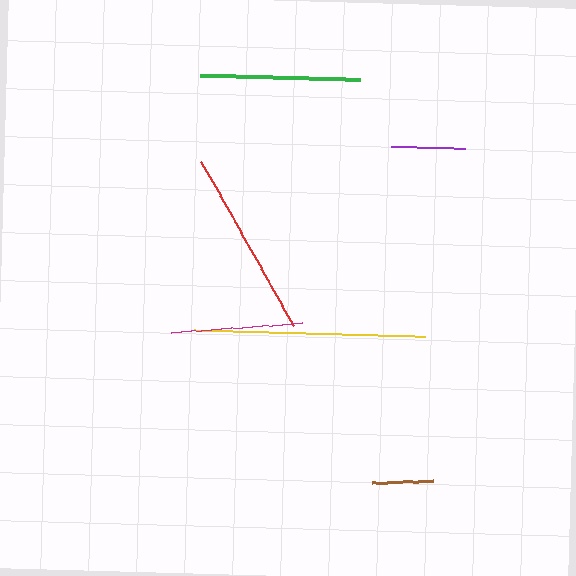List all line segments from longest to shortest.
From longest to shortest: yellow, red, green, magenta, purple, brown.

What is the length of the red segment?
The red segment is approximately 189 pixels long.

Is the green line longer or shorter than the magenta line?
The green line is longer than the magenta line.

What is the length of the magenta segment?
The magenta segment is approximately 132 pixels long.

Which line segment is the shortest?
The brown line is the shortest at approximately 61 pixels.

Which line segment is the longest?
The yellow line is the longest at approximately 231 pixels.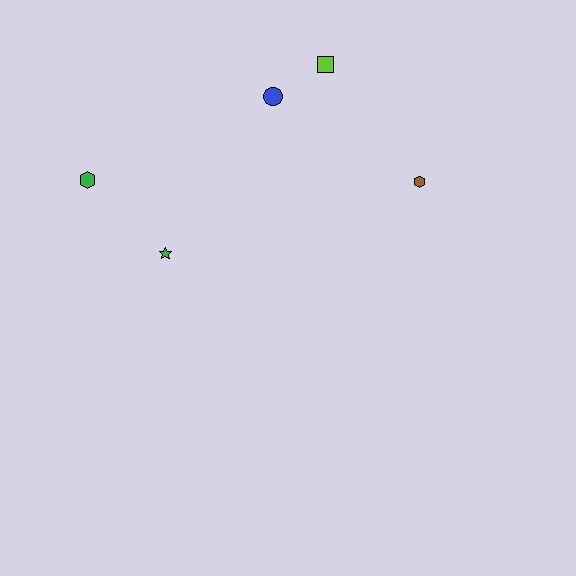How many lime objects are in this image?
There is 1 lime object.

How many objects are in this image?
There are 5 objects.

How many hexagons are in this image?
There are 2 hexagons.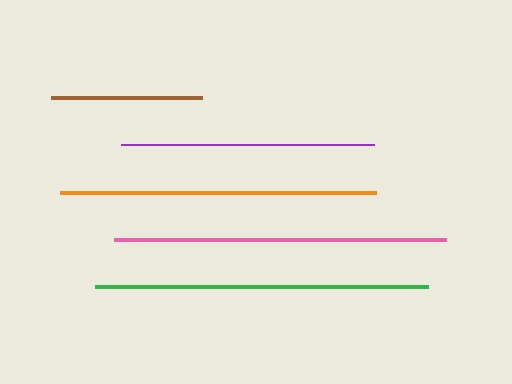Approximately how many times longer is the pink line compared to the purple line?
The pink line is approximately 1.3 times the length of the purple line.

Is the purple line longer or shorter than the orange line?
The orange line is longer than the purple line.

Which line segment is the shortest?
The brown line is the shortest at approximately 151 pixels.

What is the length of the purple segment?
The purple segment is approximately 253 pixels long.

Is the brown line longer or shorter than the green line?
The green line is longer than the brown line.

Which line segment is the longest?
The green line is the longest at approximately 333 pixels.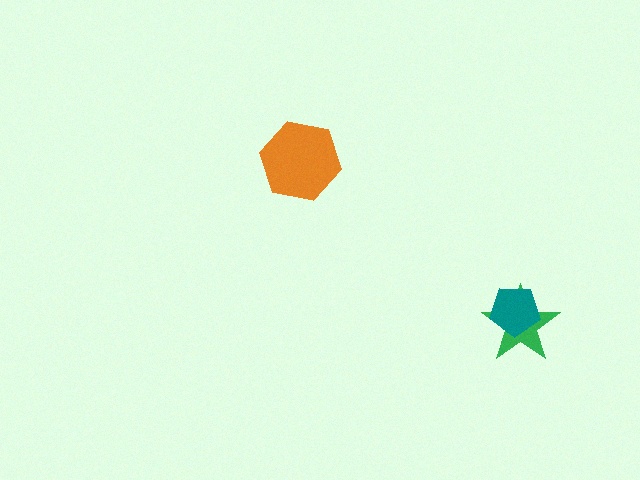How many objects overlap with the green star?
1 object overlaps with the green star.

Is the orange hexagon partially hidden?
No, no other shape covers it.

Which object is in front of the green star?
The teal pentagon is in front of the green star.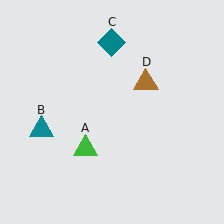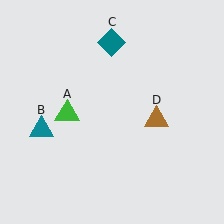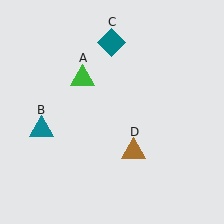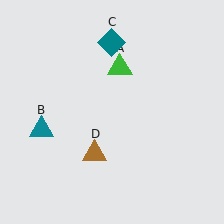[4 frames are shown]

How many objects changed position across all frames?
2 objects changed position: green triangle (object A), brown triangle (object D).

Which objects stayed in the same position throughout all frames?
Teal triangle (object B) and teal diamond (object C) remained stationary.